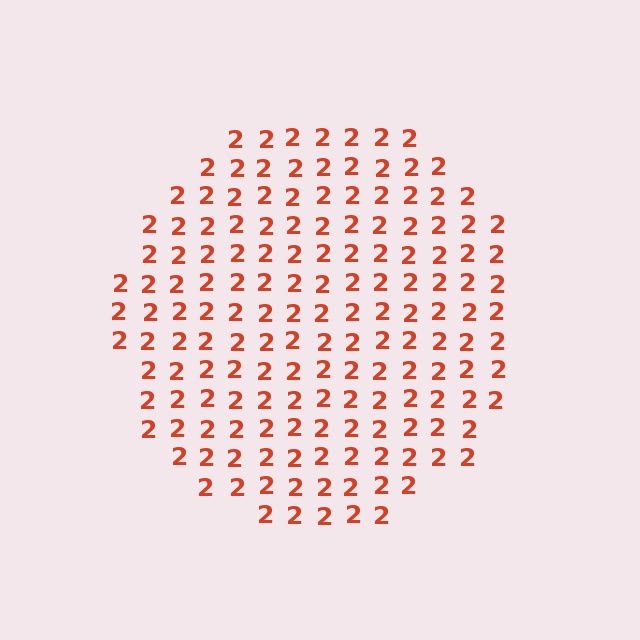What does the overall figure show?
The overall figure shows a circle.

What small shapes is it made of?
It is made of small digit 2's.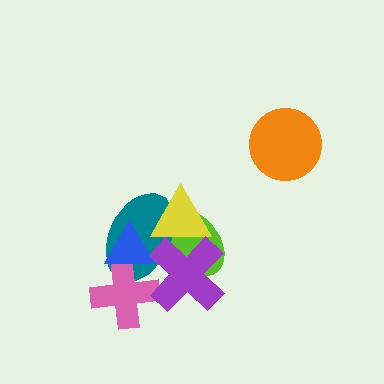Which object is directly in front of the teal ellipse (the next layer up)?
The yellow triangle is directly in front of the teal ellipse.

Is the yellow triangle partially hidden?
Yes, it is partially covered by another shape.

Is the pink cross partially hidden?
Yes, it is partially covered by another shape.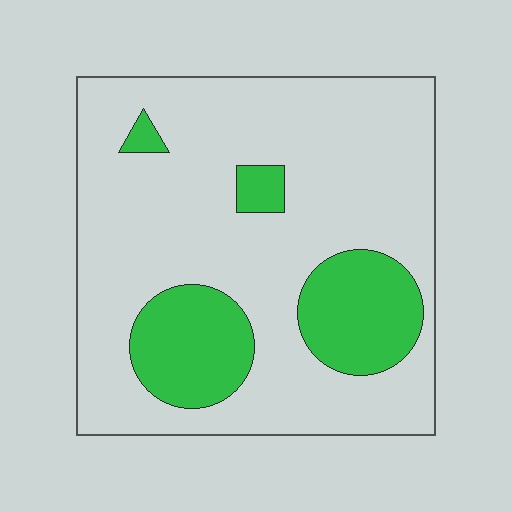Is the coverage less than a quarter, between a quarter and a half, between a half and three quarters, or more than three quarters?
Less than a quarter.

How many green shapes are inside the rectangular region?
4.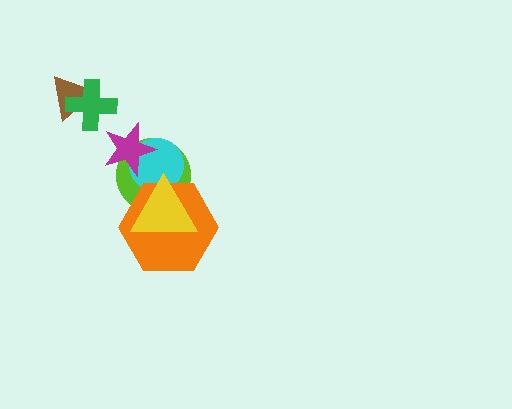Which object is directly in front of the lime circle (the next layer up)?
The cyan circle is directly in front of the lime circle.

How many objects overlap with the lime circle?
4 objects overlap with the lime circle.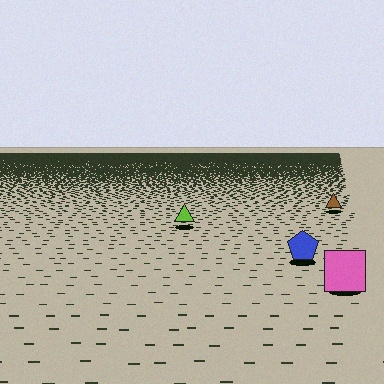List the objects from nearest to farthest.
From nearest to farthest: the pink square, the blue pentagon, the lime triangle, the brown triangle.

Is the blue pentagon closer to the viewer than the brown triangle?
Yes. The blue pentagon is closer — you can tell from the texture gradient: the ground texture is coarser near it.